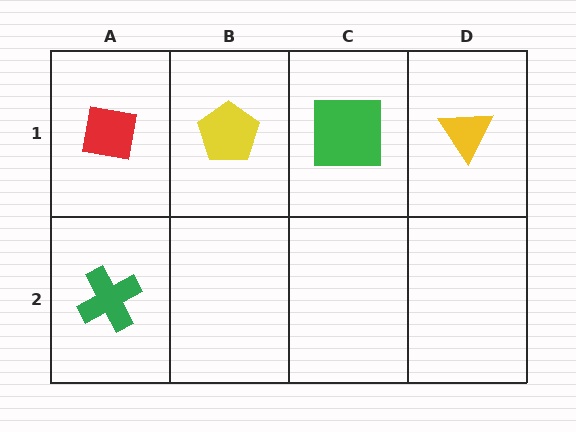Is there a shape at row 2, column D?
No, that cell is empty.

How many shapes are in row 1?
4 shapes.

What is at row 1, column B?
A yellow pentagon.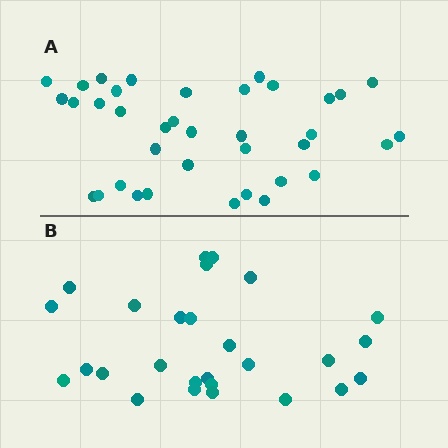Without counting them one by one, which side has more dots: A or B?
Region A (the top region) has more dots.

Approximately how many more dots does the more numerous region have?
Region A has roughly 10 or so more dots than region B.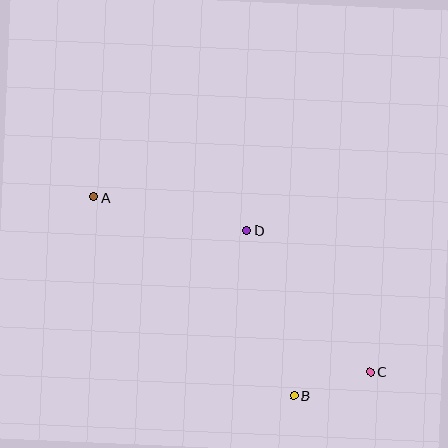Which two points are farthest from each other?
Points A and C are farthest from each other.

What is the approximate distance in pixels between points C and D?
The distance between C and D is approximately 188 pixels.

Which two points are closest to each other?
Points B and C are closest to each other.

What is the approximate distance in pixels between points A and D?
The distance between A and D is approximately 156 pixels.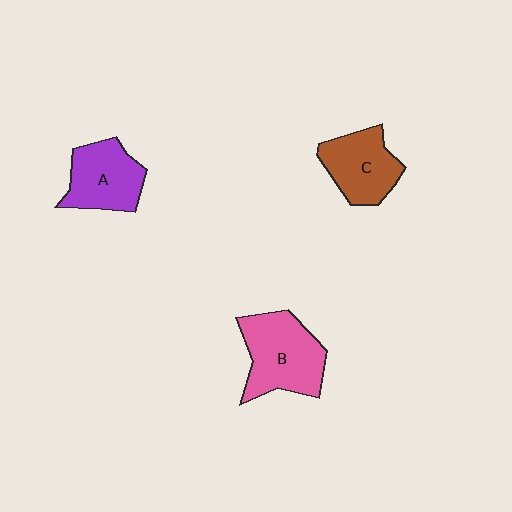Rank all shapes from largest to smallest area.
From largest to smallest: B (pink), A (purple), C (brown).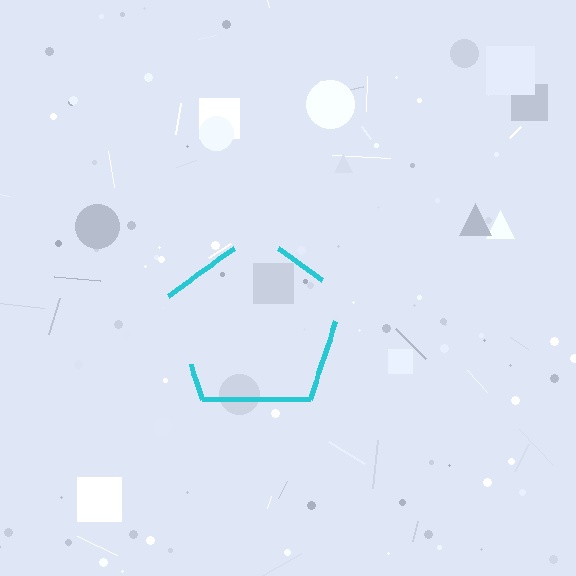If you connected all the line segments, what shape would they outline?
They would outline a pentagon.